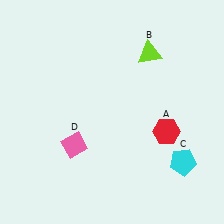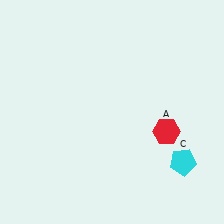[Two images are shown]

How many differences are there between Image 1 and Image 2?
There are 2 differences between the two images.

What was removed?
The pink diamond (D), the lime triangle (B) were removed in Image 2.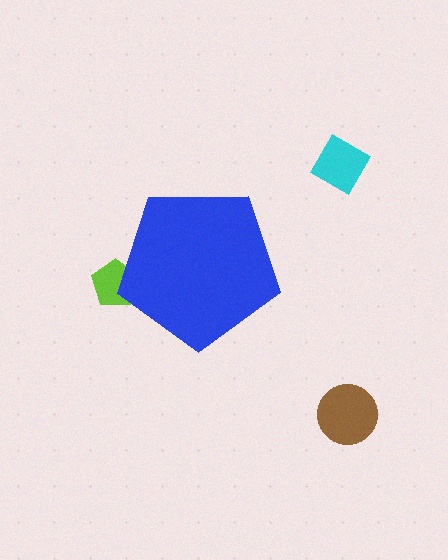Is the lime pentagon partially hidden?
Yes, the lime pentagon is partially hidden behind the blue pentagon.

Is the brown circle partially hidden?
No, the brown circle is fully visible.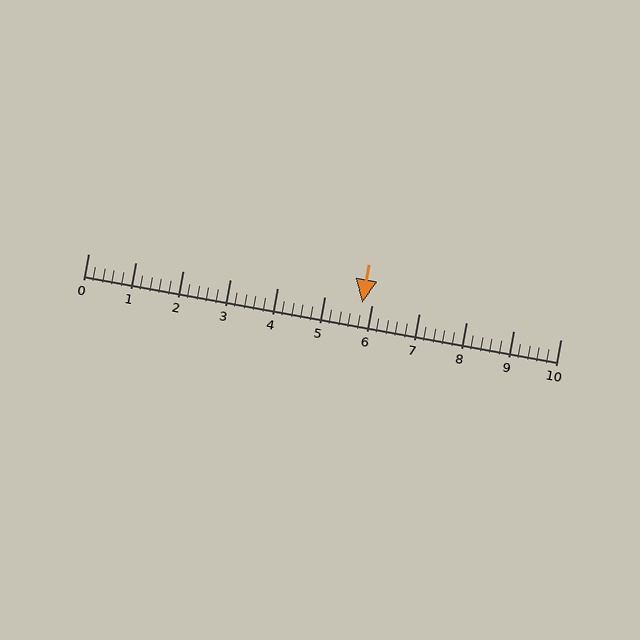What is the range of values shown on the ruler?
The ruler shows values from 0 to 10.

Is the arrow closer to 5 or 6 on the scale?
The arrow is closer to 6.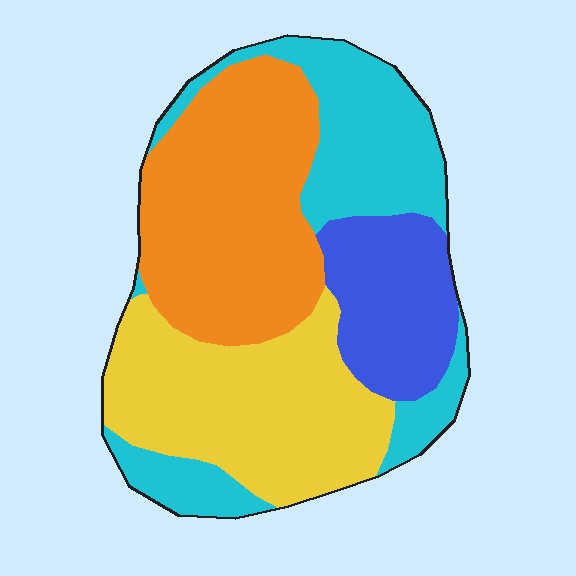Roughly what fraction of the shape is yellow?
Yellow covers around 30% of the shape.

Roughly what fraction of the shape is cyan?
Cyan takes up about one quarter (1/4) of the shape.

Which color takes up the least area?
Blue, at roughly 15%.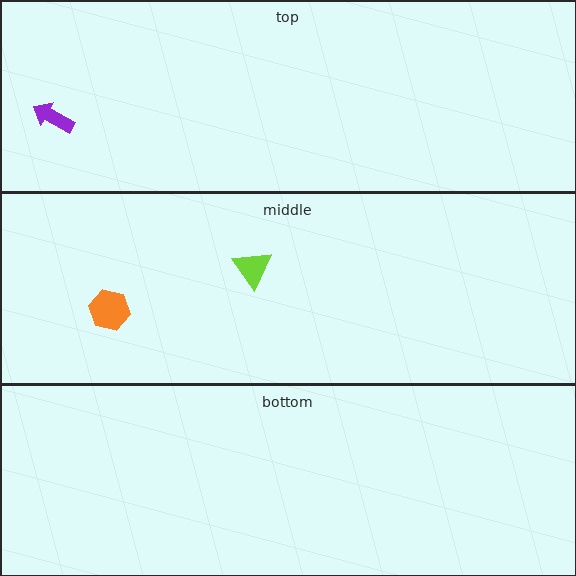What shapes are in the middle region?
The lime triangle, the orange hexagon.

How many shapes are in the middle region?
2.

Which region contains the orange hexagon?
The middle region.